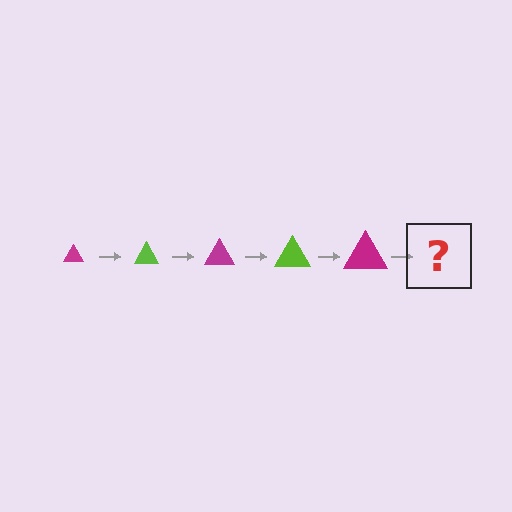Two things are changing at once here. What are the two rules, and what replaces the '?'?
The two rules are that the triangle grows larger each step and the color cycles through magenta and lime. The '?' should be a lime triangle, larger than the previous one.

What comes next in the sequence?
The next element should be a lime triangle, larger than the previous one.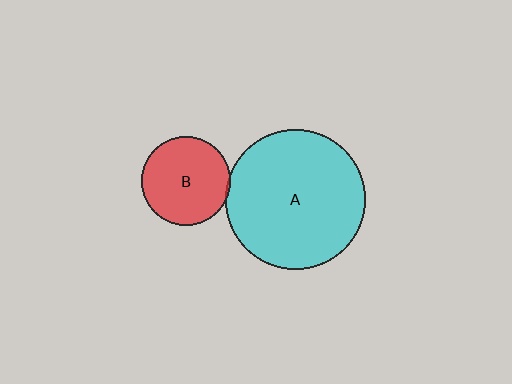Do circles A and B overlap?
Yes.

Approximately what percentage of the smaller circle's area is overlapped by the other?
Approximately 5%.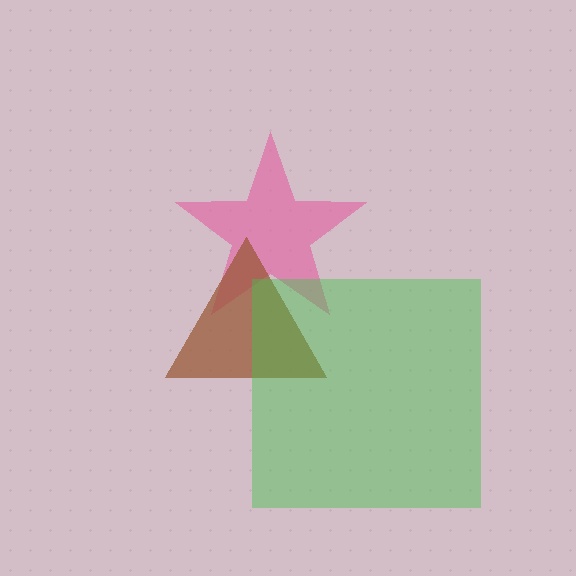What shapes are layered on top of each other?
The layered shapes are: a pink star, a brown triangle, a green square.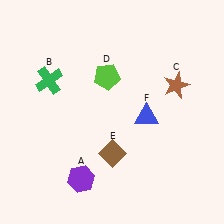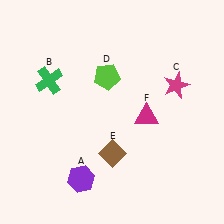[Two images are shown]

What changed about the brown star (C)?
In Image 1, C is brown. In Image 2, it changed to magenta.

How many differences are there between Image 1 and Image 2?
There are 2 differences between the two images.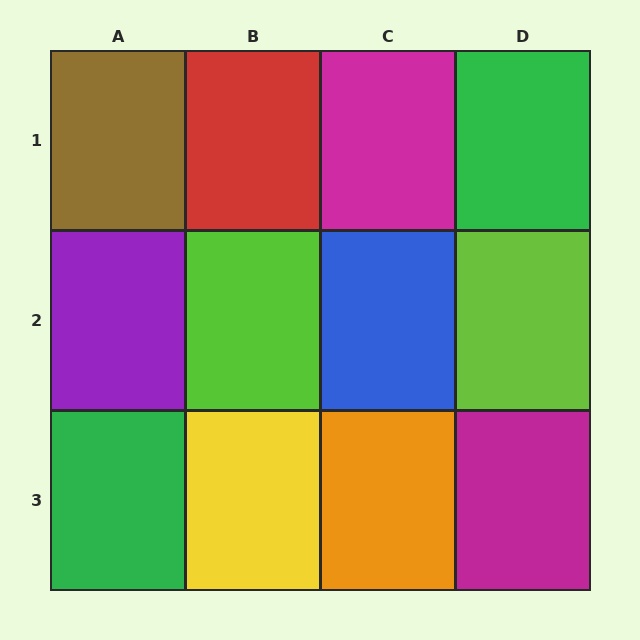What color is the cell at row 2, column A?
Purple.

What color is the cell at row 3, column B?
Yellow.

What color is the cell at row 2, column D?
Lime.